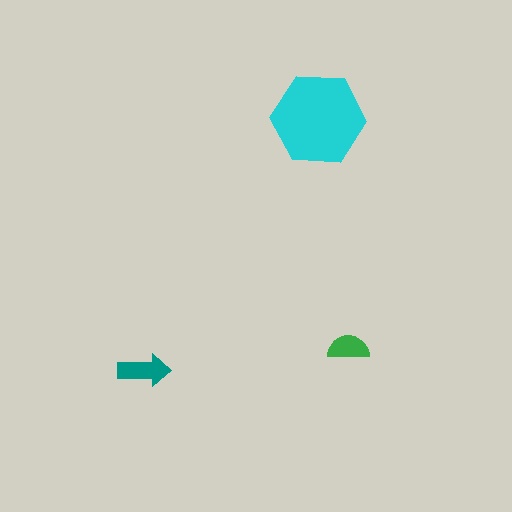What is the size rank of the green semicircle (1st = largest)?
3rd.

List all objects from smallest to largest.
The green semicircle, the teal arrow, the cyan hexagon.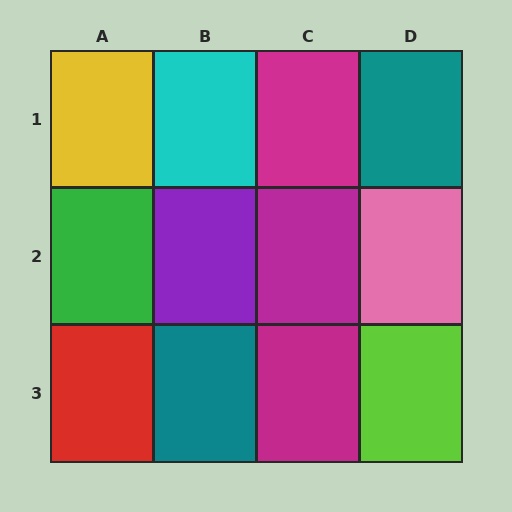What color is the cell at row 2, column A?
Green.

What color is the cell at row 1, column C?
Magenta.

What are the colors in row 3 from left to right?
Red, teal, magenta, lime.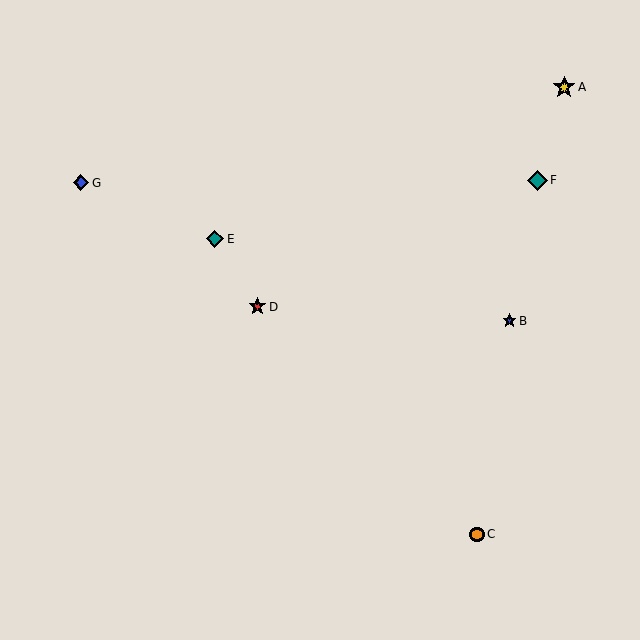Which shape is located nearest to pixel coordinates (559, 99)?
The yellow star (labeled A) at (564, 87) is nearest to that location.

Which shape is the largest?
The yellow star (labeled A) is the largest.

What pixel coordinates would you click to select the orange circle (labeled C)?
Click at (477, 534) to select the orange circle C.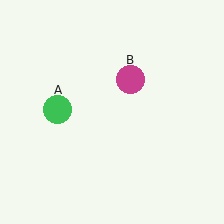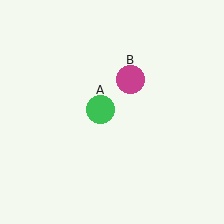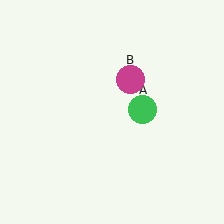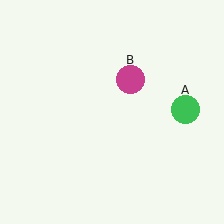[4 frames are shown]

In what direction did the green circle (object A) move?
The green circle (object A) moved right.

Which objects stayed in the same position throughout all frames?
Magenta circle (object B) remained stationary.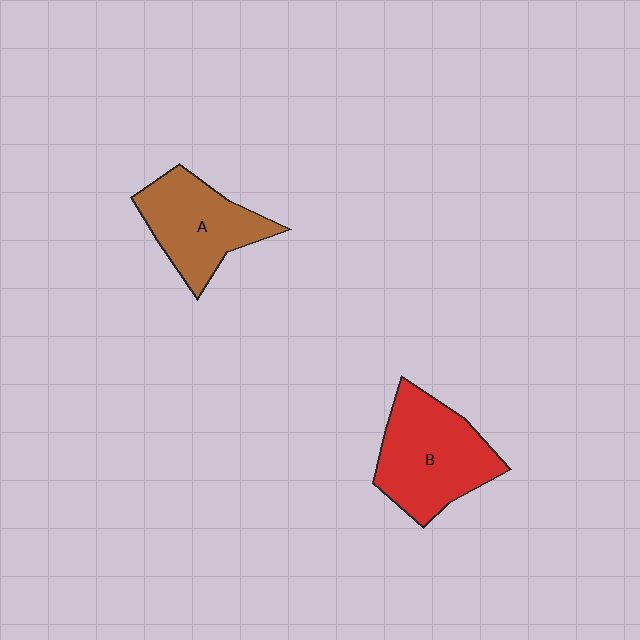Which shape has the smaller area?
Shape A (brown).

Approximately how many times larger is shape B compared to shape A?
Approximately 1.2 times.